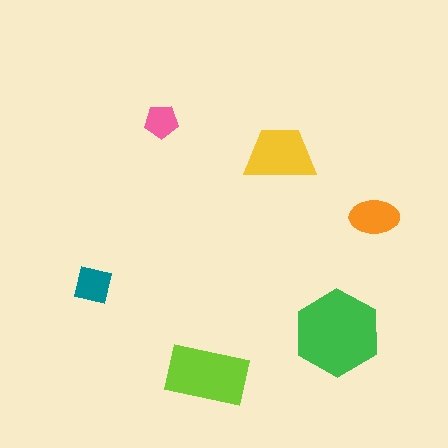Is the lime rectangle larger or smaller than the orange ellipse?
Larger.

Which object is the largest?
The green hexagon.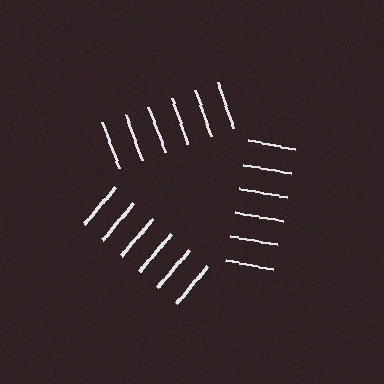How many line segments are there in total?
18 — 6 along each of the 3 edges.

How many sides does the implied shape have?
3 sides — the line-ends trace a triangle.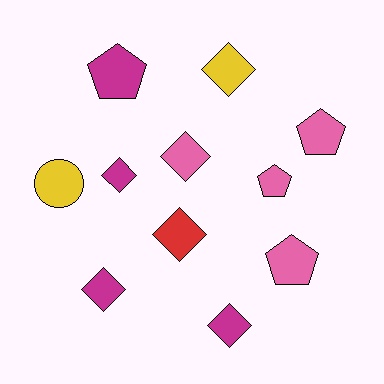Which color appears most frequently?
Magenta, with 4 objects.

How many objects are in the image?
There are 11 objects.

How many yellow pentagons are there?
There are no yellow pentagons.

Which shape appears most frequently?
Diamond, with 6 objects.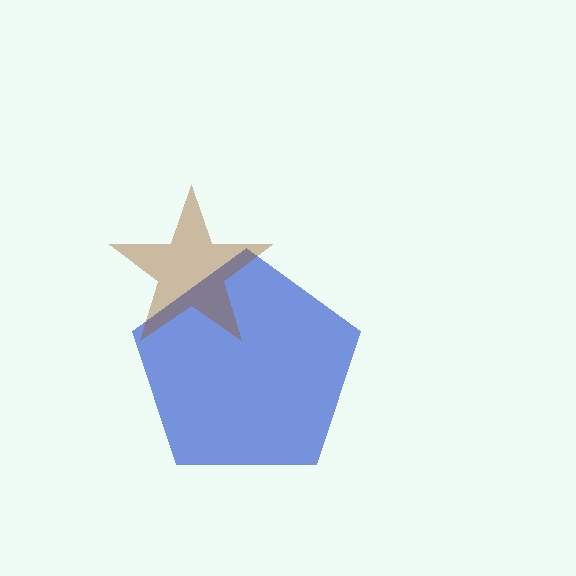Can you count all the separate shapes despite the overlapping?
Yes, there are 2 separate shapes.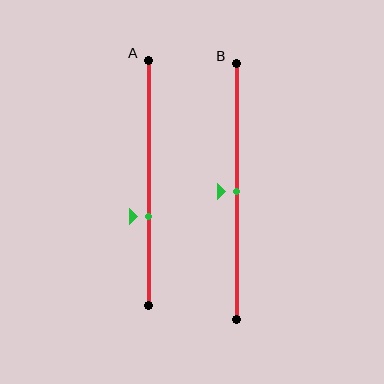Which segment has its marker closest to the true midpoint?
Segment B has its marker closest to the true midpoint.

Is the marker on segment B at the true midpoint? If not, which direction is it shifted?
Yes, the marker on segment B is at the true midpoint.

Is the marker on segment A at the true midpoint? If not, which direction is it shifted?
No, the marker on segment A is shifted downward by about 14% of the segment length.